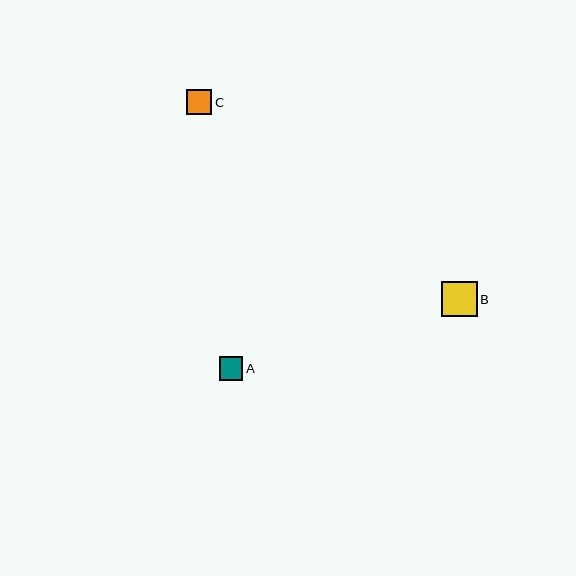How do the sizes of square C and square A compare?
Square C and square A are approximately the same size.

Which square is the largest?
Square B is the largest with a size of approximately 35 pixels.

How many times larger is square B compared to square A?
Square B is approximately 1.5 times the size of square A.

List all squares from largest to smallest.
From largest to smallest: B, C, A.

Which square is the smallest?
Square A is the smallest with a size of approximately 24 pixels.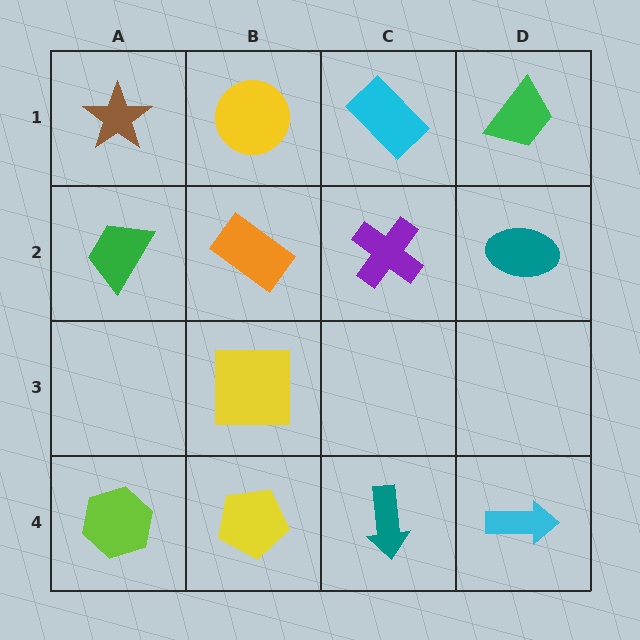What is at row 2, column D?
A teal ellipse.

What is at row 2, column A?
A green trapezoid.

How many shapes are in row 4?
4 shapes.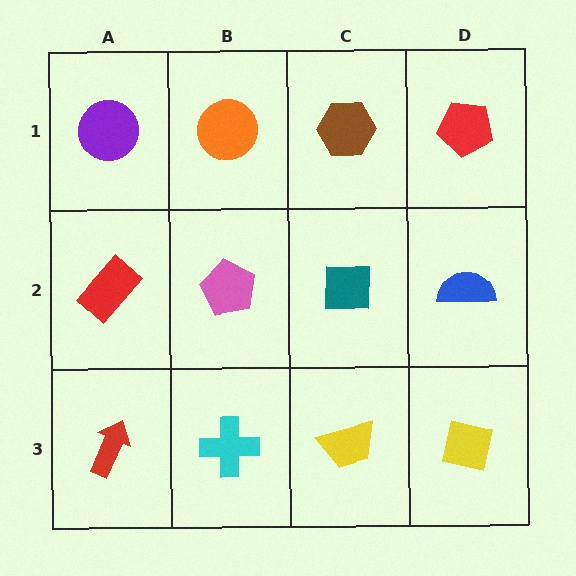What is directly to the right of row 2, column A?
A pink pentagon.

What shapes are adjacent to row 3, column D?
A blue semicircle (row 2, column D), a yellow trapezoid (row 3, column C).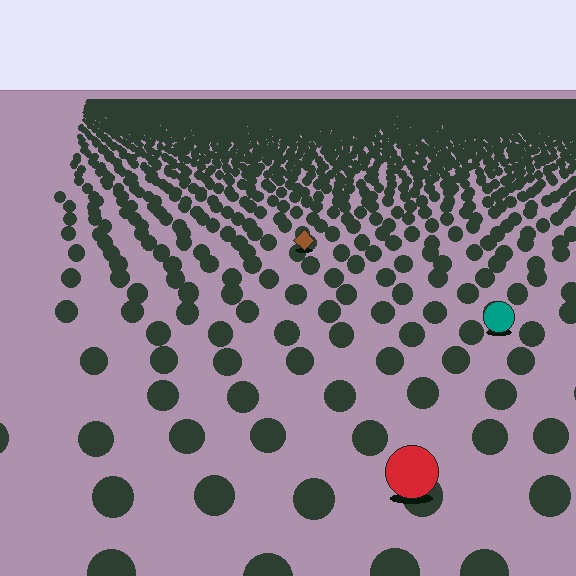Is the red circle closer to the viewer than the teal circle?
Yes. The red circle is closer — you can tell from the texture gradient: the ground texture is coarser near it.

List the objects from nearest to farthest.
From nearest to farthest: the red circle, the teal circle, the brown diamond.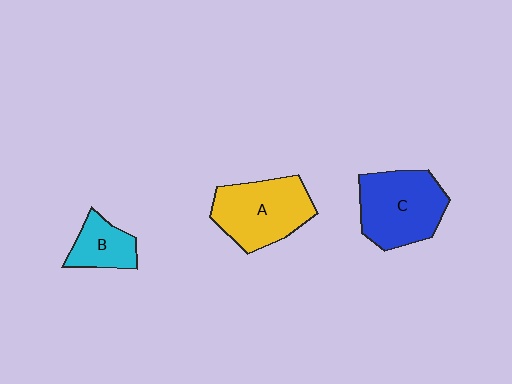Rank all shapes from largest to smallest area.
From largest to smallest: C (blue), A (yellow), B (cyan).